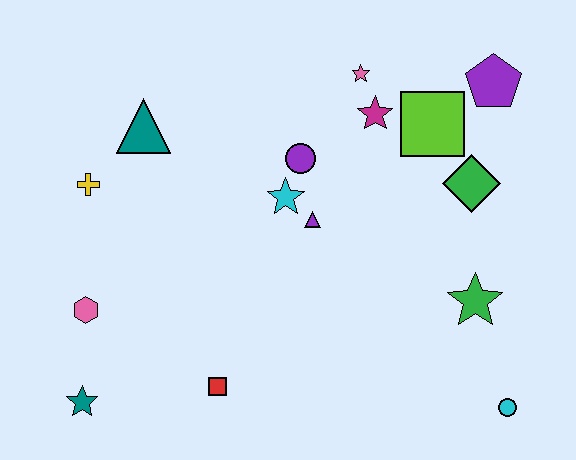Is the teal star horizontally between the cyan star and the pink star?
No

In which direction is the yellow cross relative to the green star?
The yellow cross is to the left of the green star.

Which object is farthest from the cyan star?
The cyan circle is farthest from the cyan star.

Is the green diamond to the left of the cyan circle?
Yes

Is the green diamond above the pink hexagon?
Yes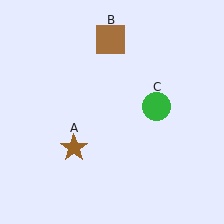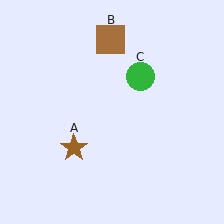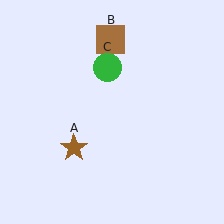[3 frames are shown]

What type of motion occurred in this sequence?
The green circle (object C) rotated counterclockwise around the center of the scene.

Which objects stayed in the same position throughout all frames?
Brown star (object A) and brown square (object B) remained stationary.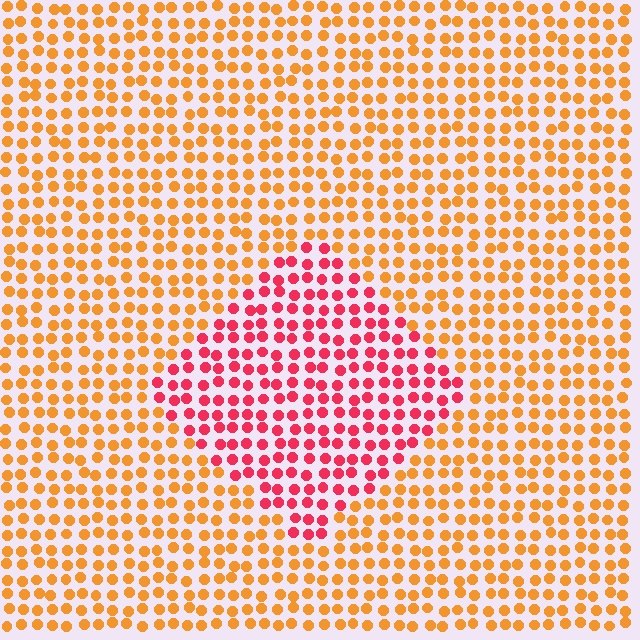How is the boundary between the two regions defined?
The boundary is defined purely by a slight shift in hue (about 45 degrees). Spacing, size, and orientation are identical on both sides.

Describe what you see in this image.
The image is filled with small orange elements in a uniform arrangement. A diamond-shaped region is visible where the elements are tinted to a slightly different hue, forming a subtle color boundary.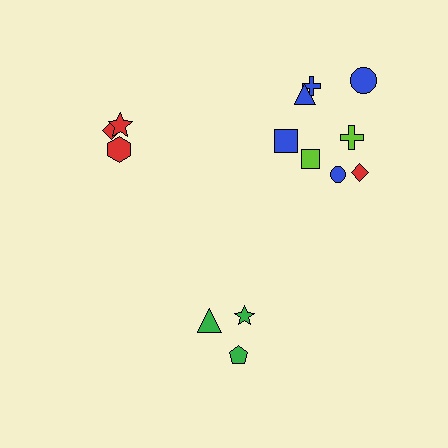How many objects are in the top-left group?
There are 3 objects.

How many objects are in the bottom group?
There are 3 objects.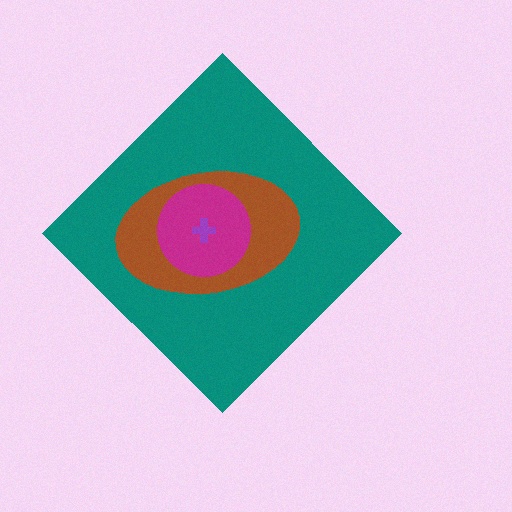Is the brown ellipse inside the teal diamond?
Yes.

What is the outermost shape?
The teal diamond.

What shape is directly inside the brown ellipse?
The magenta circle.